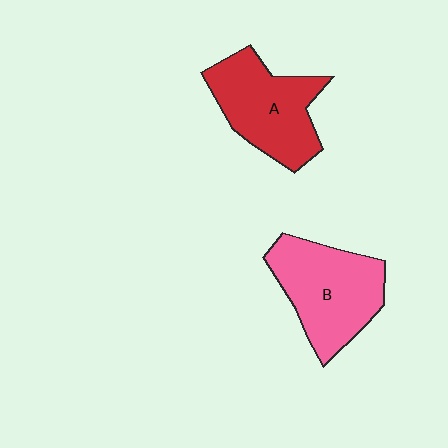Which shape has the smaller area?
Shape A (red).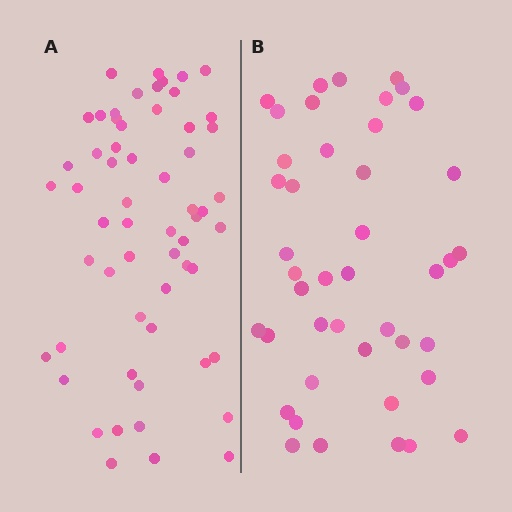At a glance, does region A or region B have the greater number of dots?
Region A (the left region) has more dots.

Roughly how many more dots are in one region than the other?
Region A has approximately 15 more dots than region B.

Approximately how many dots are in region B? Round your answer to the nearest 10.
About 40 dots. (The exact count is 43, which rounds to 40.)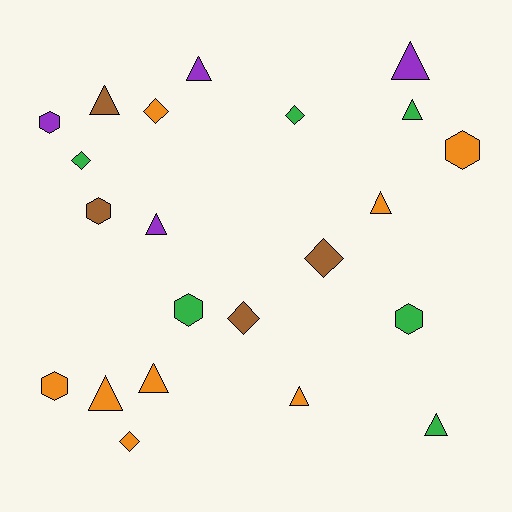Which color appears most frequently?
Orange, with 8 objects.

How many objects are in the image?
There are 22 objects.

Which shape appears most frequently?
Triangle, with 10 objects.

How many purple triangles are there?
There are 3 purple triangles.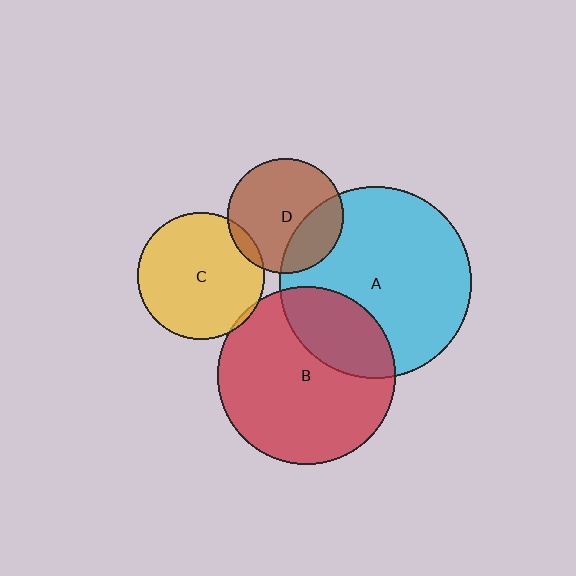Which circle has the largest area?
Circle A (cyan).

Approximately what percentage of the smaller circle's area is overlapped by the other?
Approximately 5%.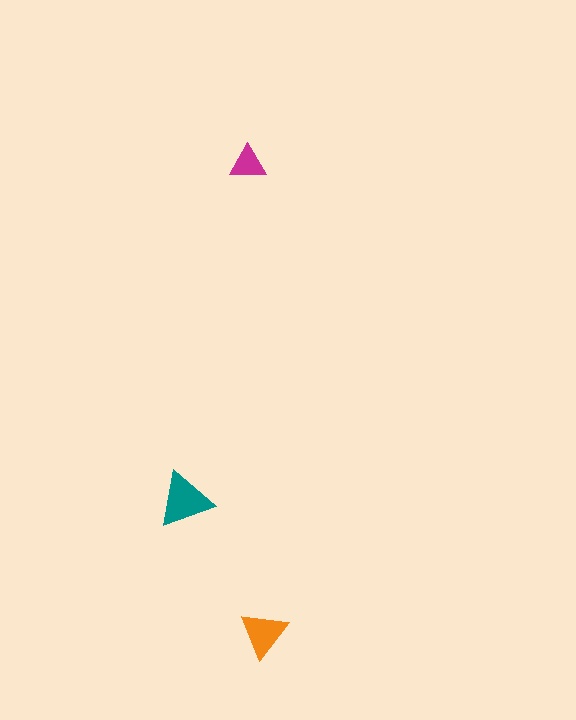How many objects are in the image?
There are 3 objects in the image.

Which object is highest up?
The magenta triangle is topmost.